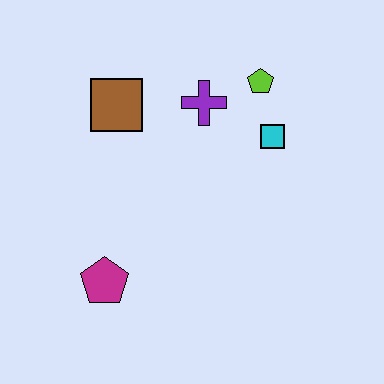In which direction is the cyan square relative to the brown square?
The cyan square is to the right of the brown square.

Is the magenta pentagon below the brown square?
Yes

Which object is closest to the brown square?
The purple cross is closest to the brown square.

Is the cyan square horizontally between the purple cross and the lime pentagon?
No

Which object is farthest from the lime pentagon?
The magenta pentagon is farthest from the lime pentagon.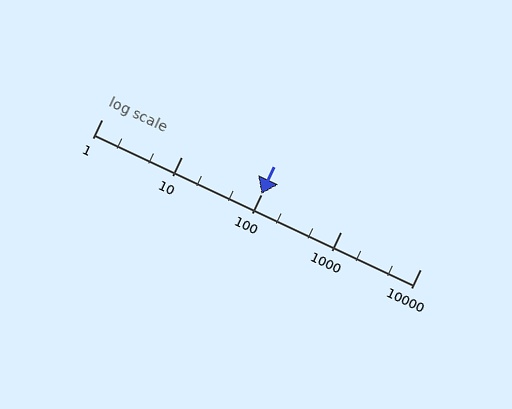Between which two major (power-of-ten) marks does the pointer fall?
The pointer is between 100 and 1000.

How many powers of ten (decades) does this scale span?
The scale spans 4 decades, from 1 to 10000.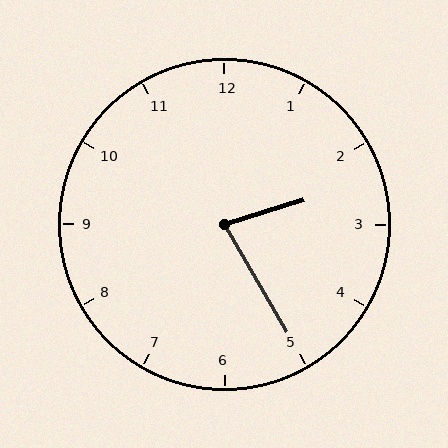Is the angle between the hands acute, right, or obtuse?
It is acute.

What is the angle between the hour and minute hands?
Approximately 78 degrees.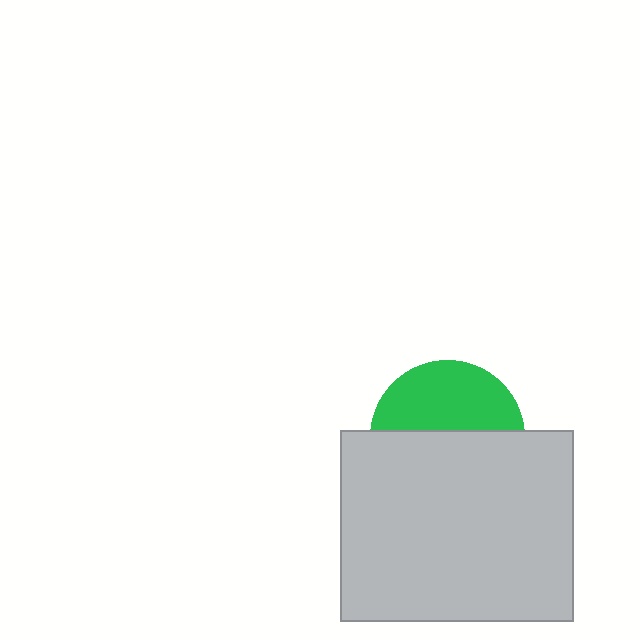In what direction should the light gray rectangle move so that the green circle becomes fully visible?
The light gray rectangle should move down. That is the shortest direction to clear the overlap and leave the green circle fully visible.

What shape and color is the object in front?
The object in front is a light gray rectangle.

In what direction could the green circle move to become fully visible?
The green circle could move up. That would shift it out from behind the light gray rectangle entirely.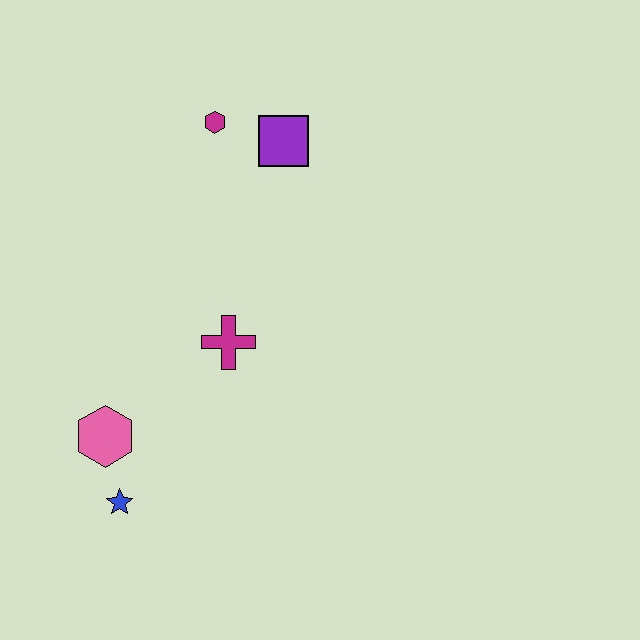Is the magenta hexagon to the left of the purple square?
Yes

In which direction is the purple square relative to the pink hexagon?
The purple square is above the pink hexagon.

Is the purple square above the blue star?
Yes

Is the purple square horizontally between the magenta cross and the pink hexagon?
No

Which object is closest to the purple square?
The magenta hexagon is closest to the purple square.